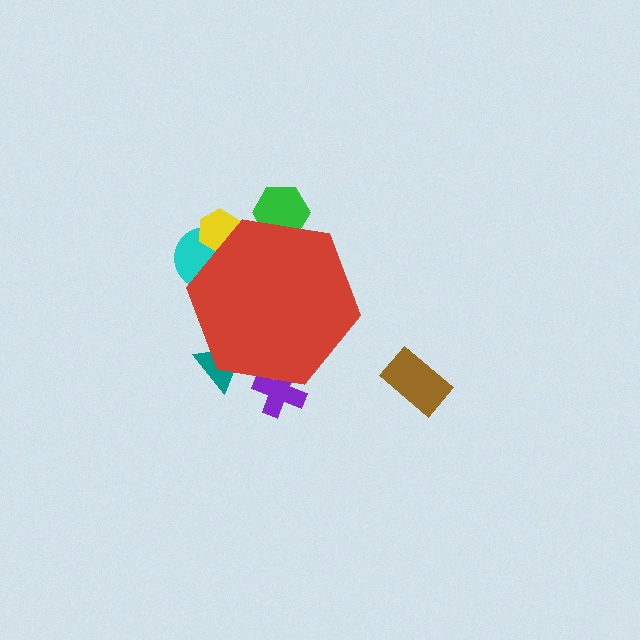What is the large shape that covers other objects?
A red hexagon.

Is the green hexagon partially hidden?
Yes, the green hexagon is partially hidden behind the red hexagon.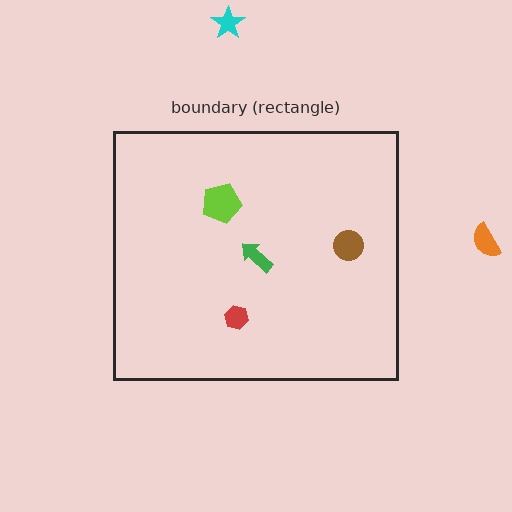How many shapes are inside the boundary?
4 inside, 2 outside.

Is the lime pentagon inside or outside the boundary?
Inside.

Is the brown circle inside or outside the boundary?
Inside.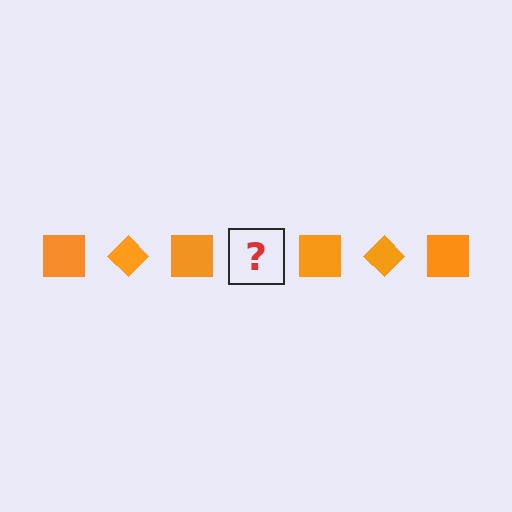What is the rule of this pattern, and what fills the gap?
The rule is that the pattern cycles through square, diamond shapes in orange. The gap should be filled with an orange diamond.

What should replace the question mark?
The question mark should be replaced with an orange diamond.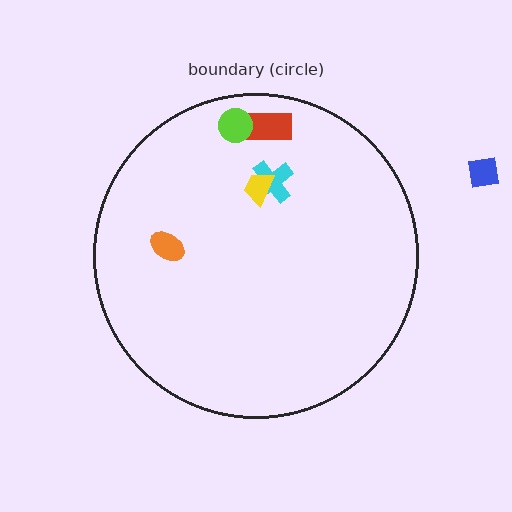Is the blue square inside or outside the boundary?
Outside.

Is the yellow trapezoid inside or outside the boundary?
Inside.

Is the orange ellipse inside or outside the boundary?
Inside.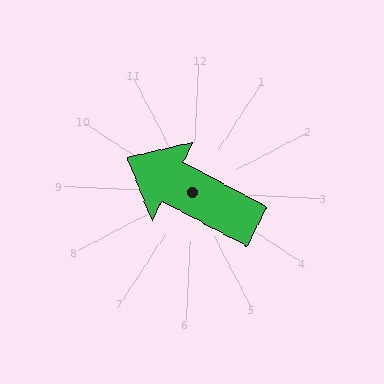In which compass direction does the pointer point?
Northwest.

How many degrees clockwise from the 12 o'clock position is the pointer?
Approximately 295 degrees.